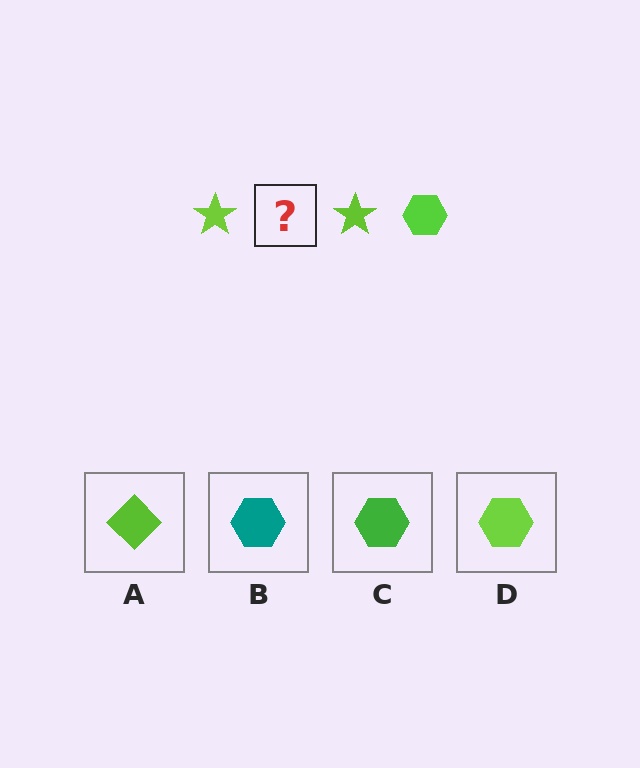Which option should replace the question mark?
Option D.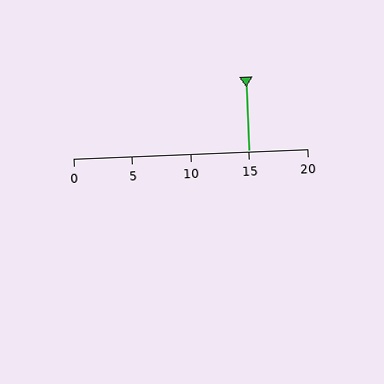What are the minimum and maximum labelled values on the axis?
The axis runs from 0 to 20.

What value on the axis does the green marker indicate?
The marker indicates approximately 15.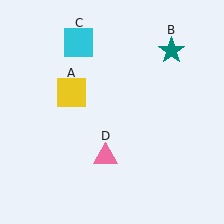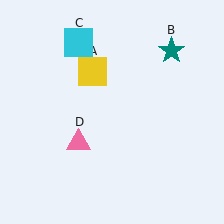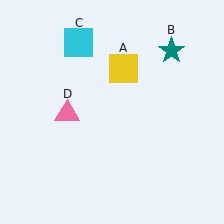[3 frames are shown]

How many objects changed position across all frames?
2 objects changed position: yellow square (object A), pink triangle (object D).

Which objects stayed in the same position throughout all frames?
Teal star (object B) and cyan square (object C) remained stationary.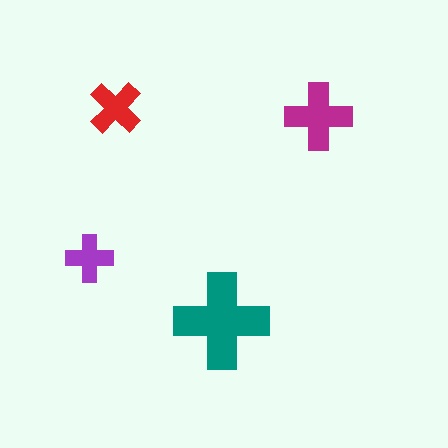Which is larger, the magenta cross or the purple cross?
The magenta one.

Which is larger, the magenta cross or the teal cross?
The teal one.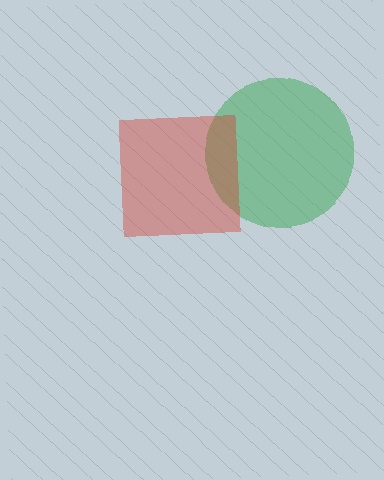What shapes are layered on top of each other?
The layered shapes are: a green circle, a red square.